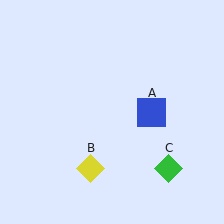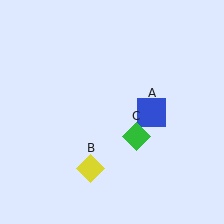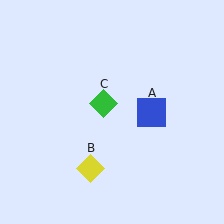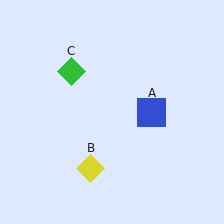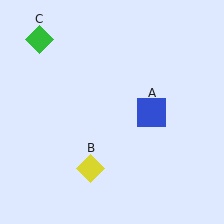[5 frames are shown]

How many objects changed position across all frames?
1 object changed position: green diamond (object C).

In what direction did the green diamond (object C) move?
The green diamond (object C) moved up and to the left.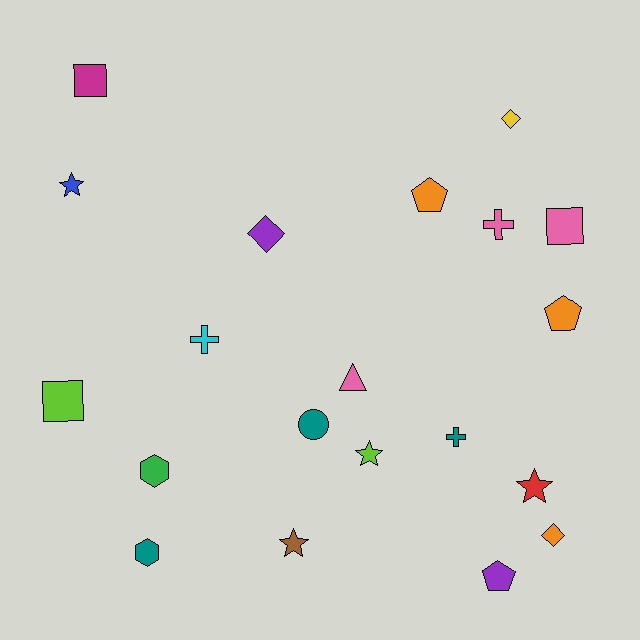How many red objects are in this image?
There is 1 red object.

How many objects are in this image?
There are 20 objects.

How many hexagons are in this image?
There are 2 hexagons.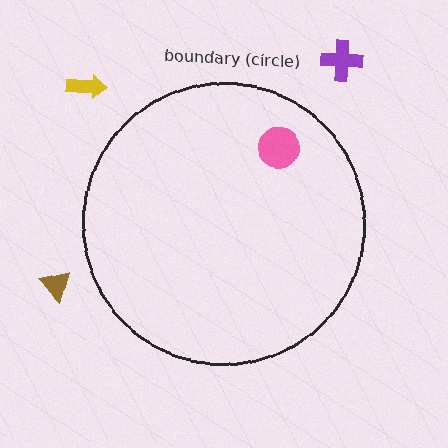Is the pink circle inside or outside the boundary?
Inside.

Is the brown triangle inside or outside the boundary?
Outside.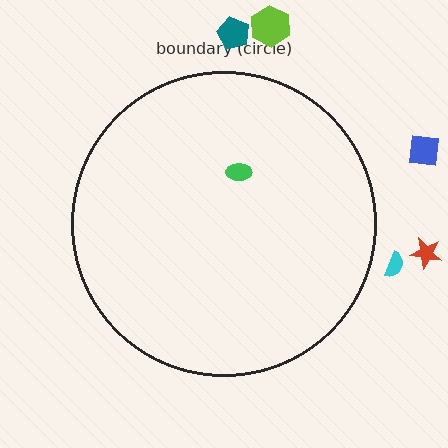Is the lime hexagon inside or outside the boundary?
Outside.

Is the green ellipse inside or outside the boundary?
Inside.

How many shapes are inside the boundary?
1 inside, 5 outside.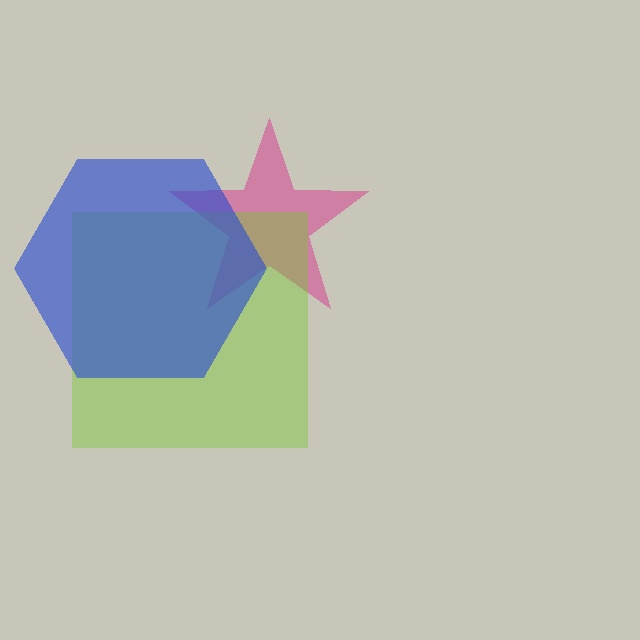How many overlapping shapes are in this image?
There are 3 overlapping shapes in the image.